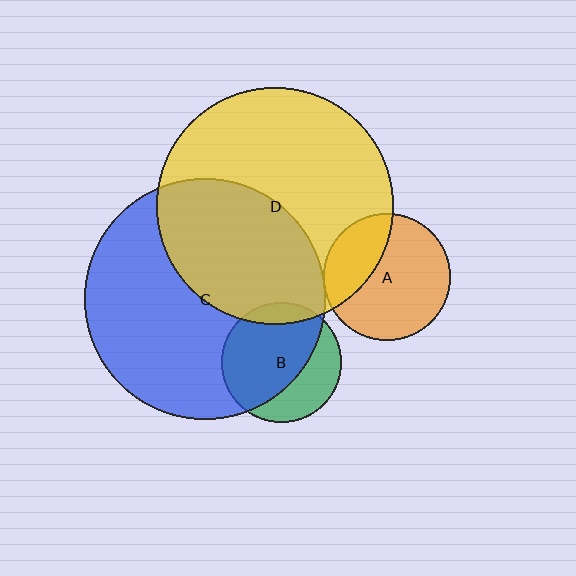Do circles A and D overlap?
Yes.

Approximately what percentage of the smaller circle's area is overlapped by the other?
Approximately 30%.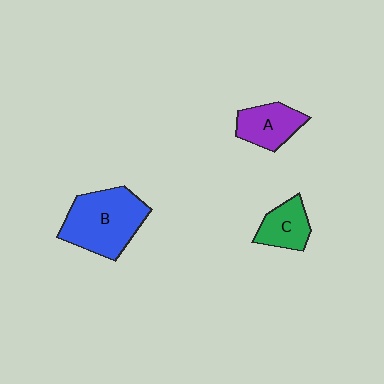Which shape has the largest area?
Shape B (blue).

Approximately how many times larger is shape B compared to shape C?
Approximately 2.1 times.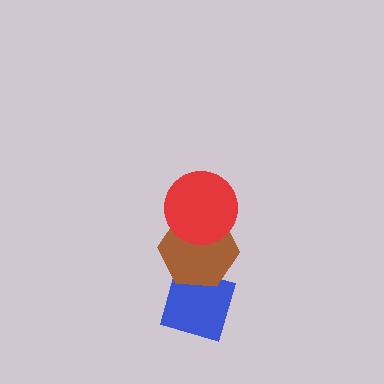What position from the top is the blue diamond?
The blue diamond is 3rd from the top.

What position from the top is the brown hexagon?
The brown hexagon is 2nd from the top.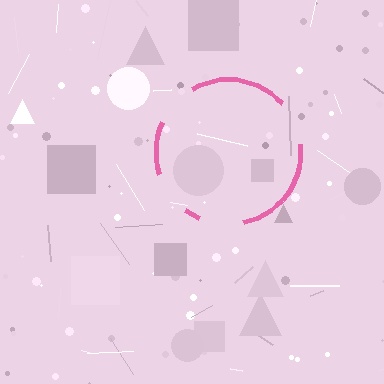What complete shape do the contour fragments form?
The contour fragments form a circle.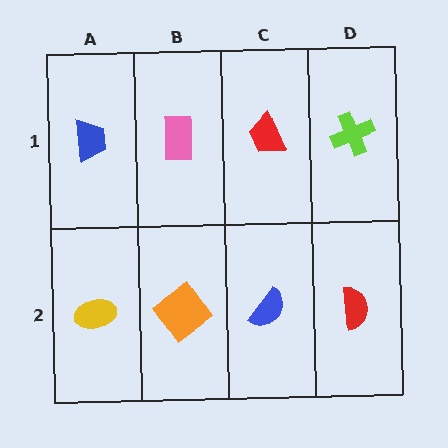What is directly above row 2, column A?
A blue trapezoid.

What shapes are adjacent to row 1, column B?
An orange diamond (row 2, column B), a blue trapezoid (row 1, column A), a red trapezoid (row 1, column C).